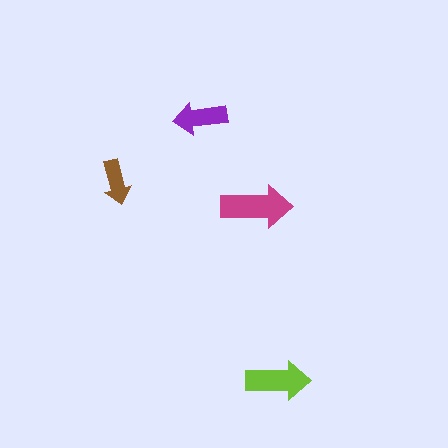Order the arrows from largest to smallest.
the magenta one, the lime one, the purple one, the brown one.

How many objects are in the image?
There are 4 objects in the image.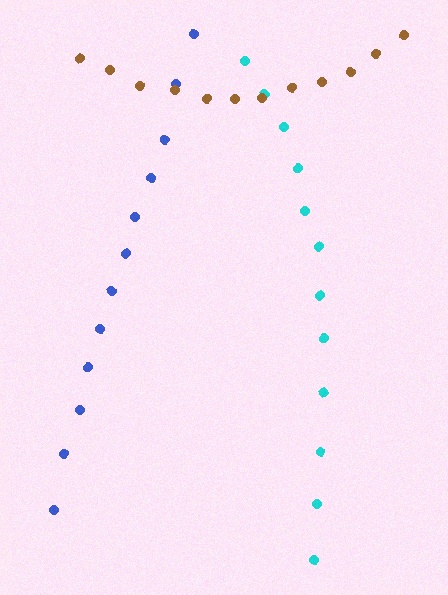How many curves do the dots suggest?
There are 3 distinct paths.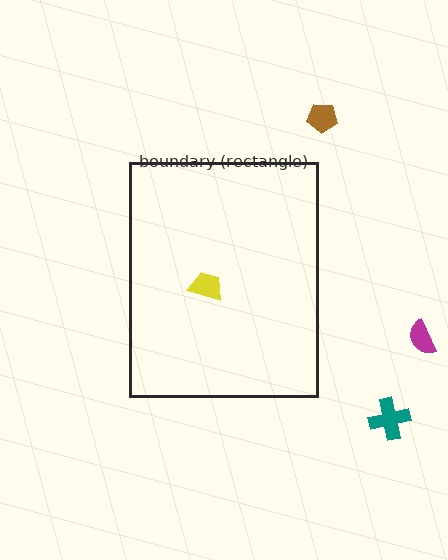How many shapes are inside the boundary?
1 inside, 3 outside.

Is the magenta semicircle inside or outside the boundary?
Outside.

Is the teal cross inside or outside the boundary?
Outside.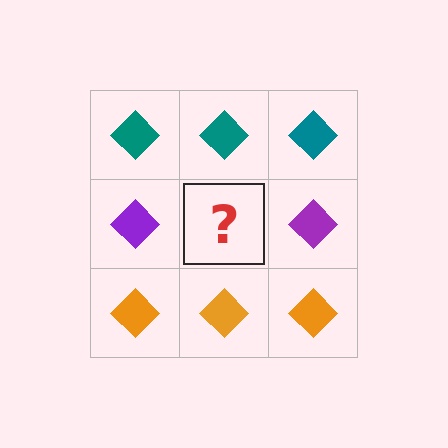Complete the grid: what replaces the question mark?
The question mark should be replaced with a purple diamond.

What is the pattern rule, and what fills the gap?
The rule is that each row has a consistent color. The gap should be filled with a purple diamond.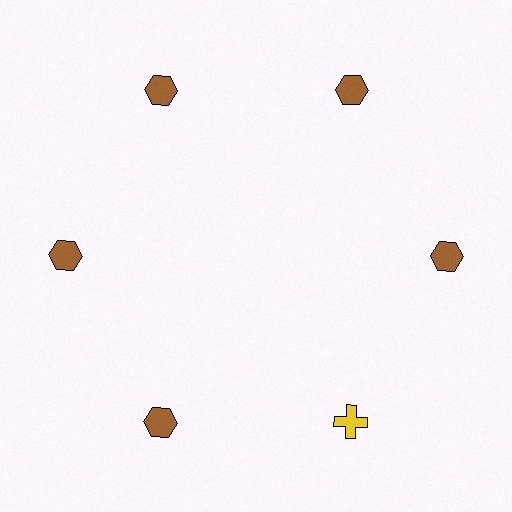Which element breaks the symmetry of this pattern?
The yellow cross at roughly the 5 o'clock position breaks the symmetry. All other shapes are brown hexagons.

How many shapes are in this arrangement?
There are 6 shapes arranged in a ring pattern.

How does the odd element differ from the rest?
It differs in both color (yellow instead of brown) and shape (cross instead of hexagon).